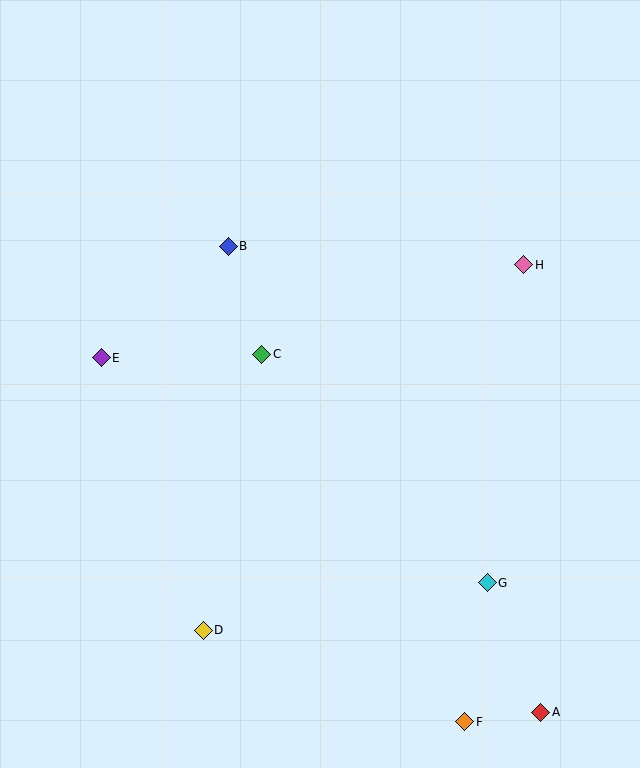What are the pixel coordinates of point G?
Point G is at (487, 583).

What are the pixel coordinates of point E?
Point E is at (101, 358).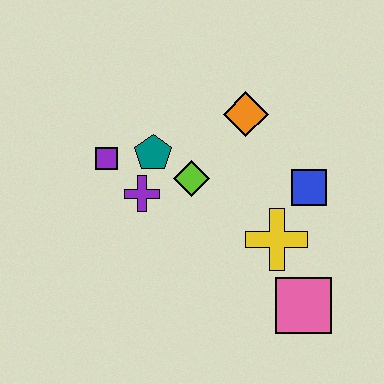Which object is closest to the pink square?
The yellow cross is closest to the pink square.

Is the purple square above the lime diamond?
Yes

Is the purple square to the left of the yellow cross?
Yes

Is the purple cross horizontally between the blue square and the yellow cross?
No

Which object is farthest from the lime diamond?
The pink square is farthest from the lime diamond.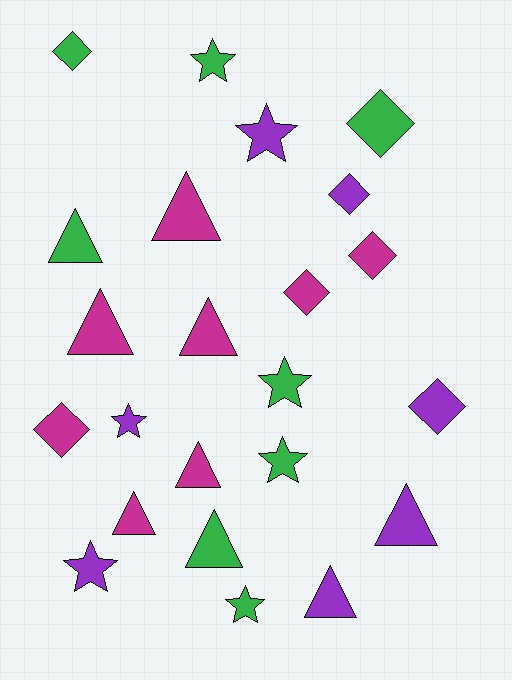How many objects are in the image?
There are 23 objects.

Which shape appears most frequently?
Triangle, with 9 objects.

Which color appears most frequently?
Magenta, with 8 objects.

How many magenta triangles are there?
There are 5 magenta triangles.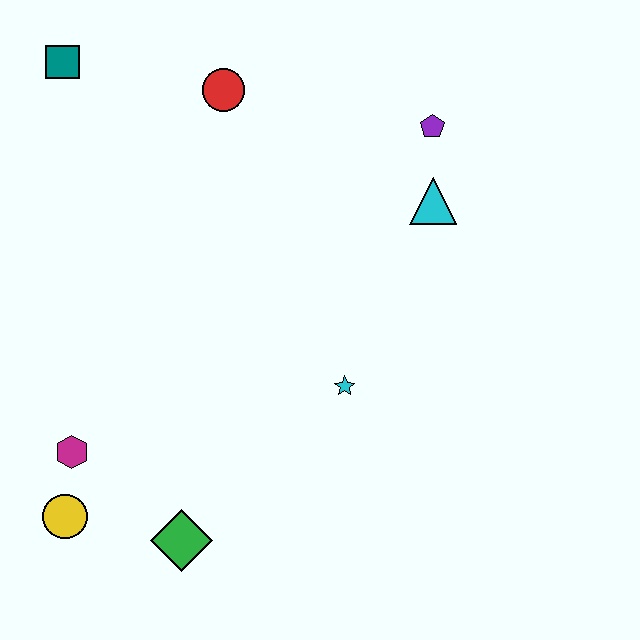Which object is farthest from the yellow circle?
The purple pentagon is farthest from the yellow circle.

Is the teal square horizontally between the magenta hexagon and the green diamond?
No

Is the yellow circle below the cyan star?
Yes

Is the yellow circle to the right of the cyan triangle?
No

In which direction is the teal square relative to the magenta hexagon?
The teal square is above the magenta hexagon.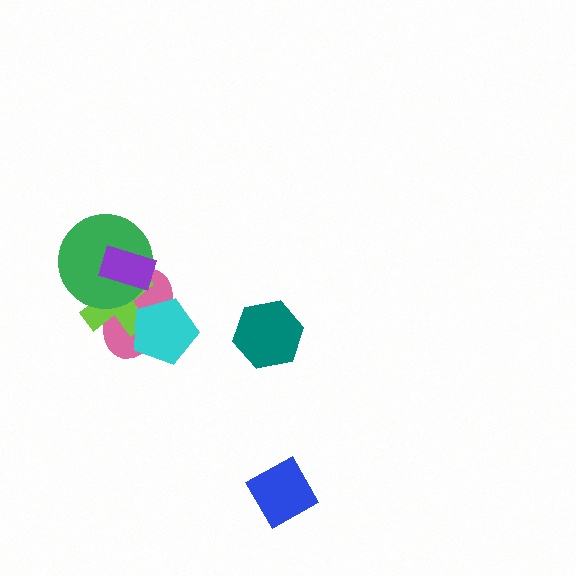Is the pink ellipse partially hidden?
Yes, it is partially covered by another shape.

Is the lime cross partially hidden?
Yes, it is partially covered by another shape.